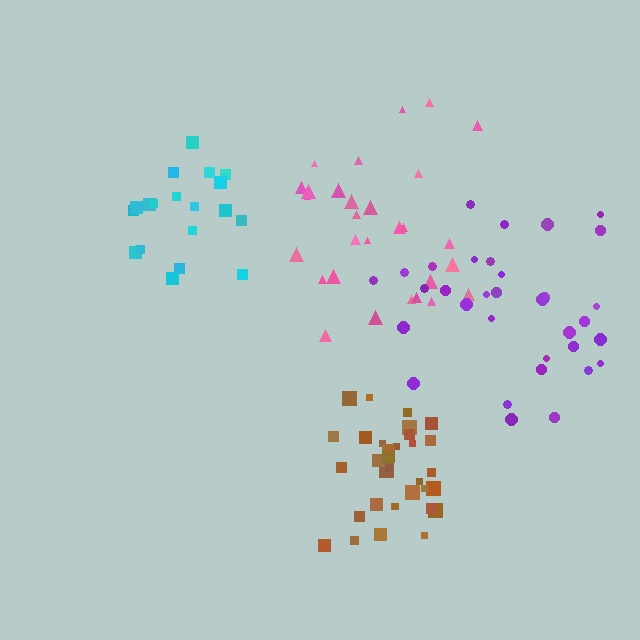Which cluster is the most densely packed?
Brown.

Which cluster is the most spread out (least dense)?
Purple.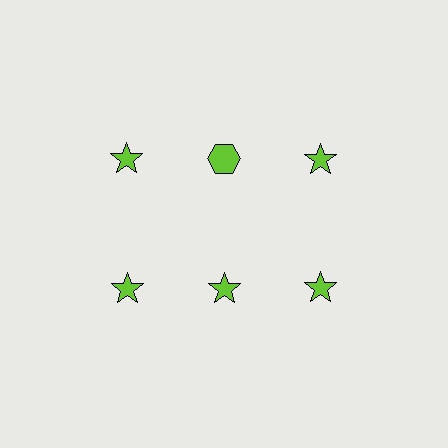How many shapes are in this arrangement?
There are 6 shapes arranged in a grid pattern.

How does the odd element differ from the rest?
It has a different shape: hexagon instead of star.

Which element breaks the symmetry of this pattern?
The lime hexagon in the top row, second from left column breaks the symmetry. All other shapes are lime stars.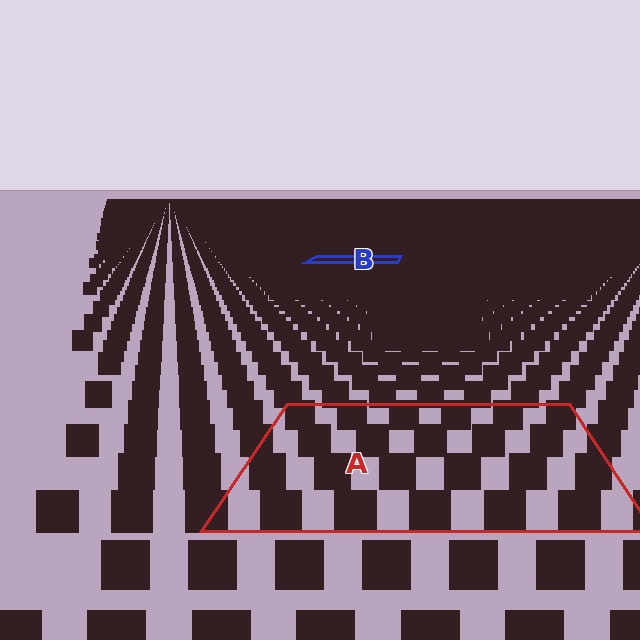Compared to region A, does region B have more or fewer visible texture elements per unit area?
Region B has more texture elements per unit area — they are packed more densely because it is farther away.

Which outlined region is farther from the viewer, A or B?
Region B is farther from the viewer — the texture elements inside it appear smaller and more densely packed.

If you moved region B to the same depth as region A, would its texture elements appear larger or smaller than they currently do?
They would appear larger. At a closer depth, the same texture elements are projected at a bigger on-screen size.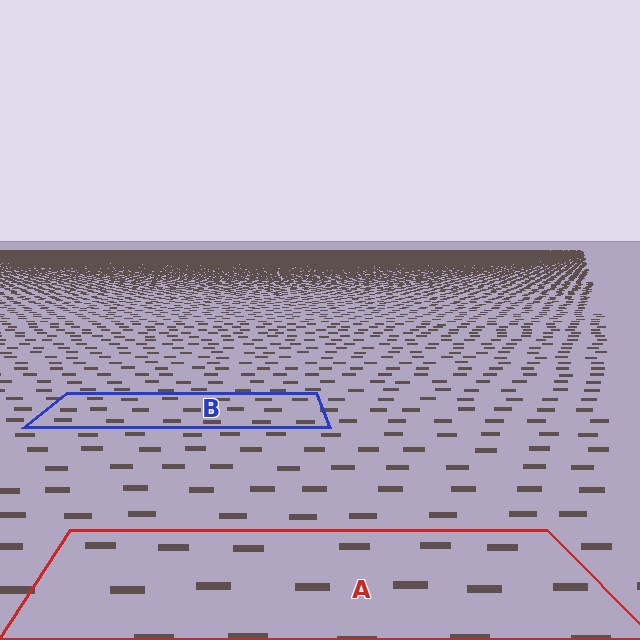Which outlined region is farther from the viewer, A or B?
Region B is farther from the viewer — the texture elements inside it appear smaller and more densely packed.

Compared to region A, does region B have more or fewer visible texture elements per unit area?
Region B has more texture elements per unit area — they are packed more densely because it is farther away.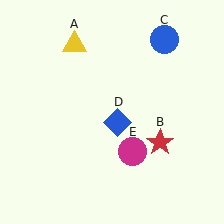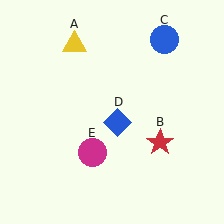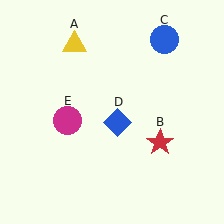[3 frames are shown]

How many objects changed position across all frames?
1 object changed position: magenta circle (object E).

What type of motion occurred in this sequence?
The magenta circle (object E) rotated clockwise around the center of the scene.